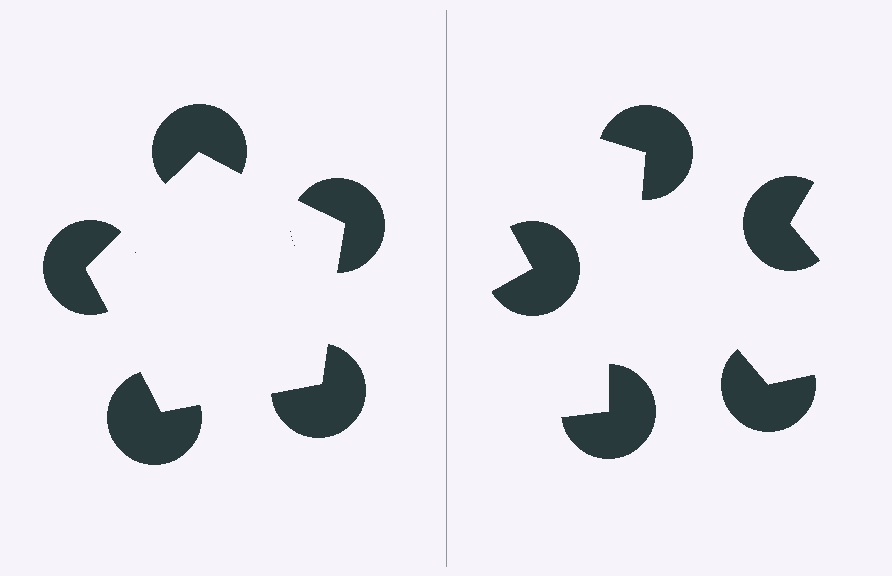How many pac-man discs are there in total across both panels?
10 — 5 on each side.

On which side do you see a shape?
An illusory pentagon appears on the left side. On the right side the wedge cuts are rotated, so no coherent shape forms.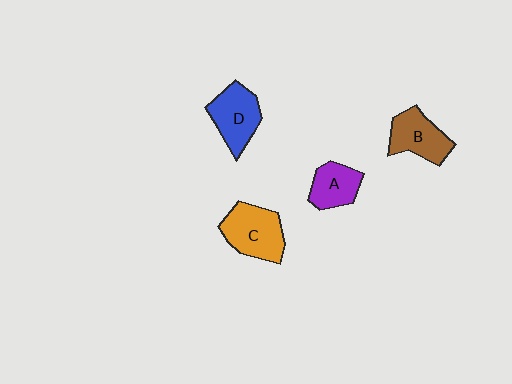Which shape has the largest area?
Shape C (orange).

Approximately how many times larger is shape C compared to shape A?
Approximately 1.5 times.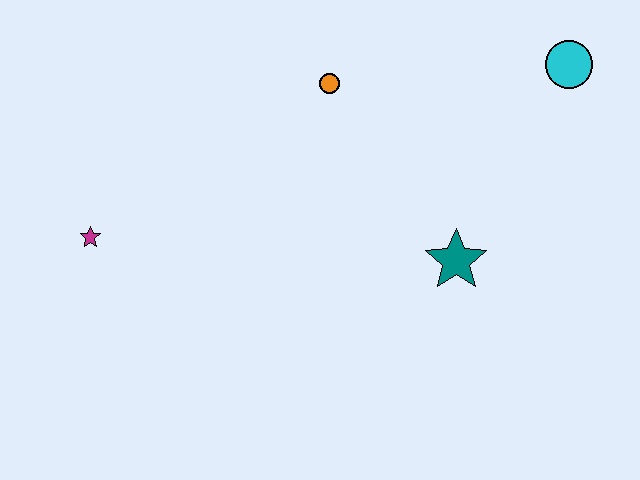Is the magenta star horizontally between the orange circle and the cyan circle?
No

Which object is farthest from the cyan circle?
The magenta star is farthest from the cyan circle.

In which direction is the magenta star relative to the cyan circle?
The magenta star is to the left of the cyan circle.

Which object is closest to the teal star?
The orange circle is closest to the teal star.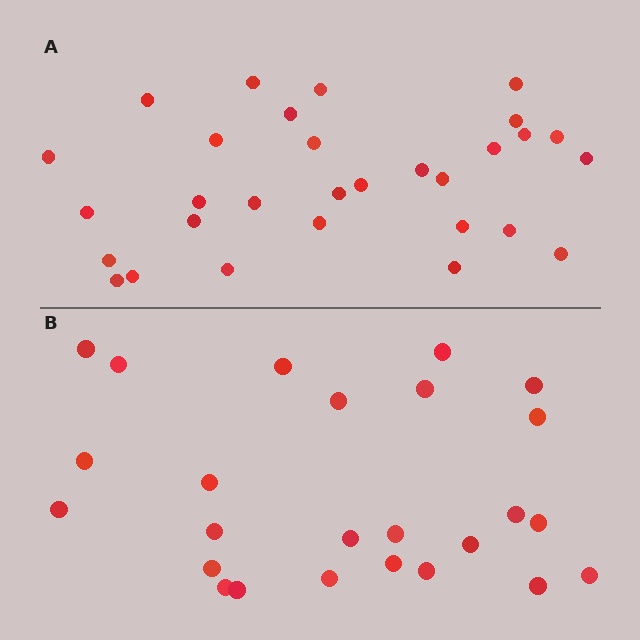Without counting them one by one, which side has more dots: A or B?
Region A (the top region) has more dots.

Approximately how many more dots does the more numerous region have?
Region A has about 5 more dots than region B.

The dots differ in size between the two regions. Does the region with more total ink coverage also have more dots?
No. Region B has more total ink coverage because its dots are larger, but region A actually contains more individual dots. Total area can be misleading — the number of items is what matters here.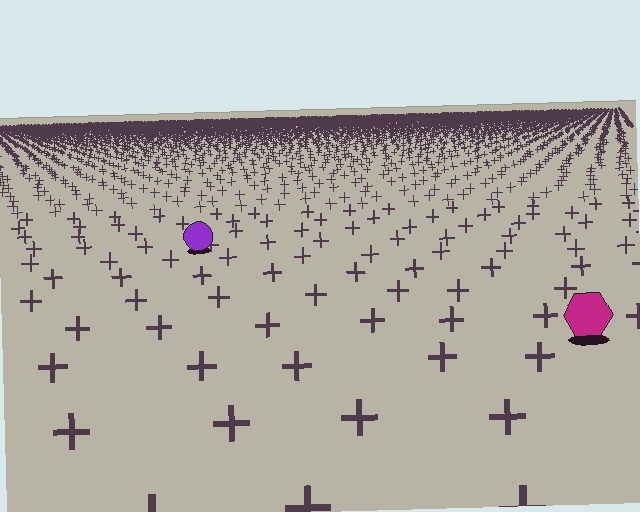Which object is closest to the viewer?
The magenta hexagon is closest. The texture marks near it are larger and more spread out.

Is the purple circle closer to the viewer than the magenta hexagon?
No. The magenta hexagon is closer — you can tell from the texture gradient: the ground texture is coarser near it.